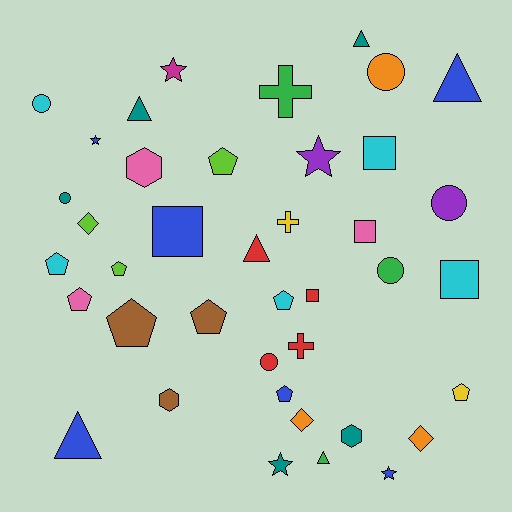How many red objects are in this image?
There are 4 red objects.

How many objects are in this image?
There are 40 objects.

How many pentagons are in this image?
There are 9 pentagons.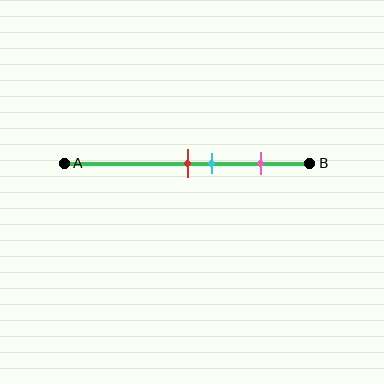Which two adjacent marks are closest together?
The red and cyan marks are the closest adjacent pair.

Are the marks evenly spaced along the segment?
No, the marks are not evenly spaced.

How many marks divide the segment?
There are 3 marks dividing the segment.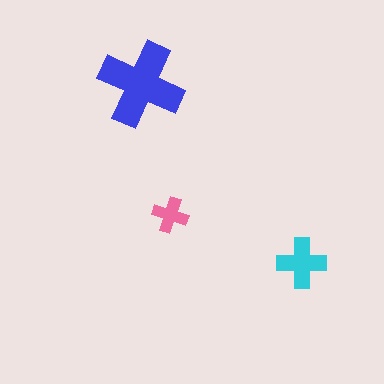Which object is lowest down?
The cyan cross is bottommost.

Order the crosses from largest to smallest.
the blue one, the cyan one, the pink one.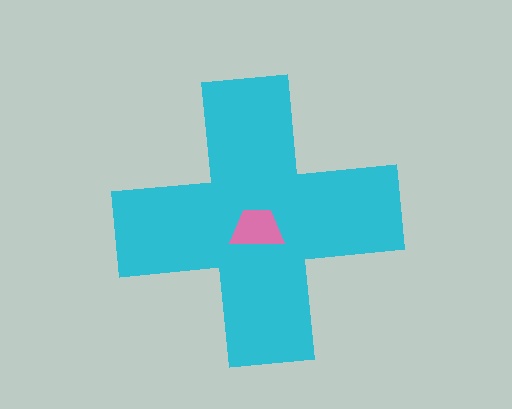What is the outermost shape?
The cyan cross.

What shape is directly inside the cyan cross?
The pink trapezoid.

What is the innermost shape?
The pink trapezoid.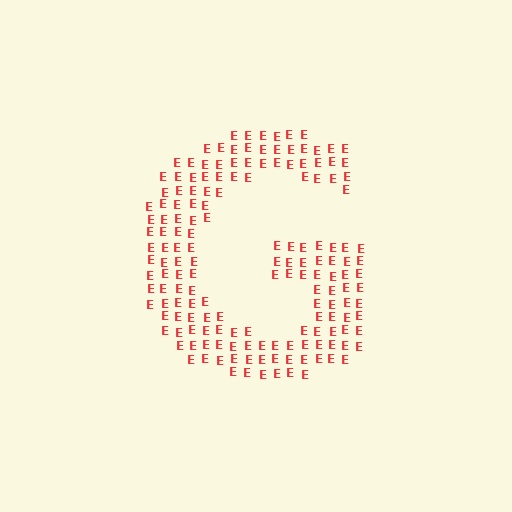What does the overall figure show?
The overall figure shows the letter G.